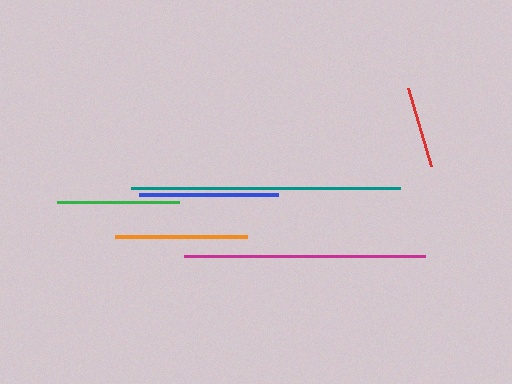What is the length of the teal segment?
The teal segment is approximately 269 pixels long.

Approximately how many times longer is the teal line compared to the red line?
The teal line is approximately 3.3 times the length of the red line.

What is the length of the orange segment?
The orange segment is approximately 133 pixels long.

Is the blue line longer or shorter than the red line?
The blue line is longer than the red line.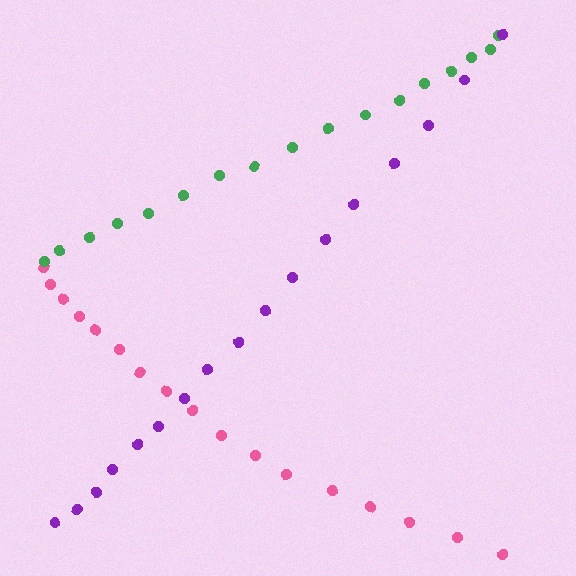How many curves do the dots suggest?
There are 3 distinct paths.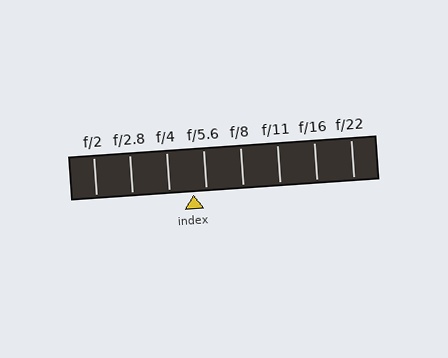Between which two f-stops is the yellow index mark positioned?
The index mark is between f/4 and f/5.6.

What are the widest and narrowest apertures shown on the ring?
The widest aperture shown is f/2 and the narrowest is f/22.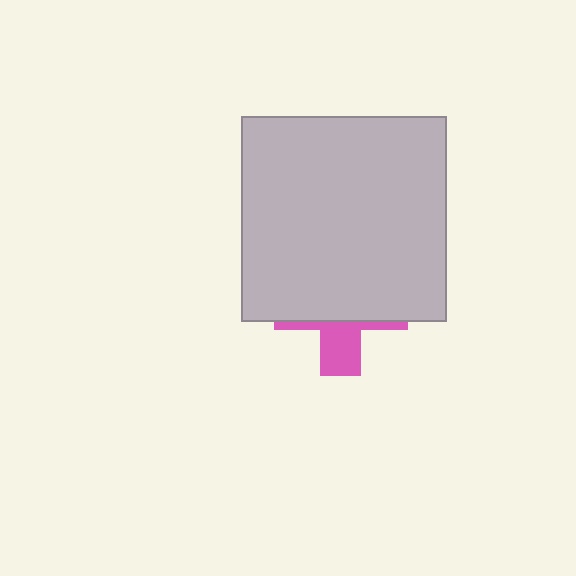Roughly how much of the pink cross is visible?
A small part of it is visible (roughly 32%).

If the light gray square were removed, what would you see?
You would see the complete pink cross.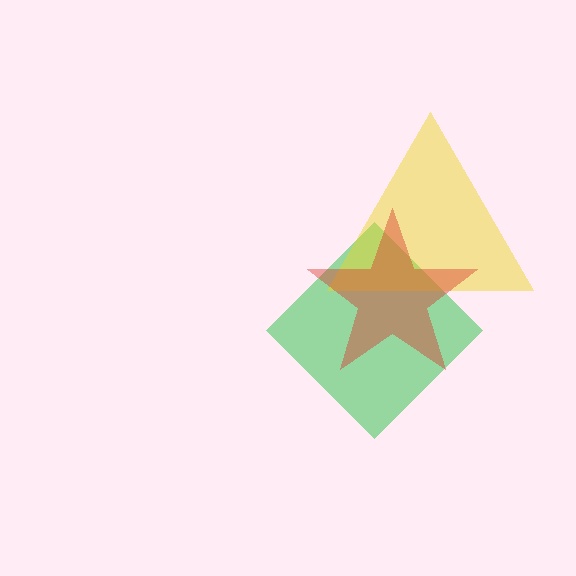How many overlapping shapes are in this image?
There are 3 overlapping shapes in the image.